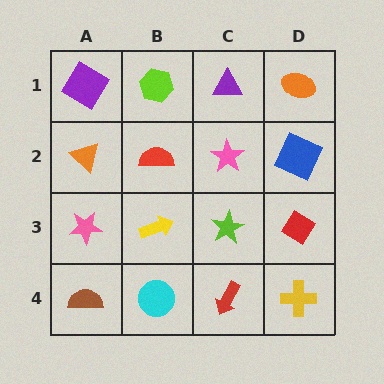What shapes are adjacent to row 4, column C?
A lime star (row 3, column C), a cyan circle (row 4, column B), a yellow cross (row 4, column D).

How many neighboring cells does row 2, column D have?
3.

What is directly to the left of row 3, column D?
A lime star.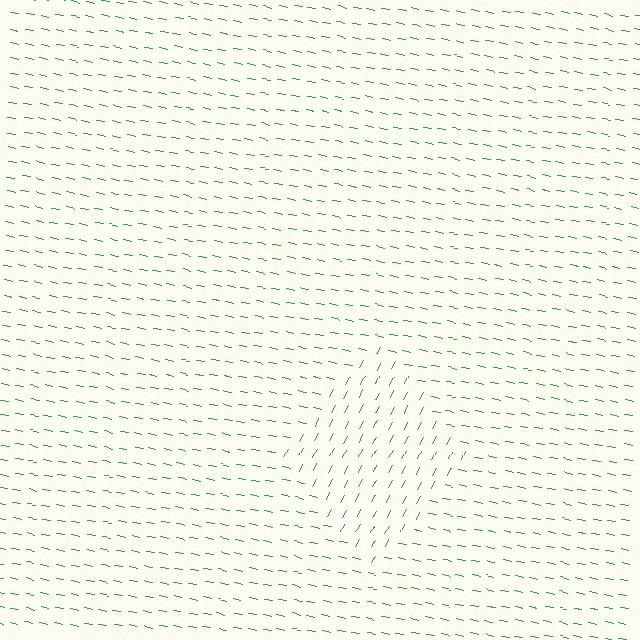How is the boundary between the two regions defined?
The boundary is defined purely by a change in line orientation (approximately 74 degrees difference). All lines are the same color and thickness.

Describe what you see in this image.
The image is filled with small green line segments. A diamond region in the image has lines oriented differently from the surrounding lines, creating a visible texture boundary.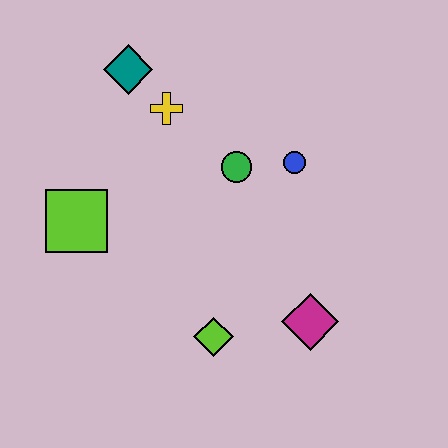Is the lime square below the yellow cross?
Yes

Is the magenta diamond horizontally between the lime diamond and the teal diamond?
No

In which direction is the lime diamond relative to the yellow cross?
The lime diamond is below the yellow cross.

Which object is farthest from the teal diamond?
The magenta diamond is farthest from the teal diamond.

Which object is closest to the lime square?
The yellow cross is closest to the lime square.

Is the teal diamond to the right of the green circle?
No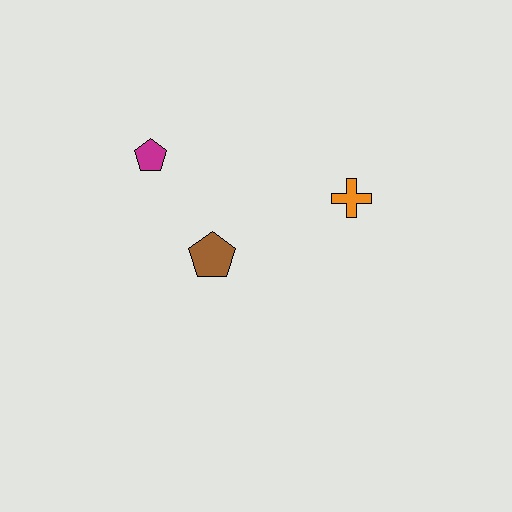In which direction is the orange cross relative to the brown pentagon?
The orange cross is to the right of the brown pentagon.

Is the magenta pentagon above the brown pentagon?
Yes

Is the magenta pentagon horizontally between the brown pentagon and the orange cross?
No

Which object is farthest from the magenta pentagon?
The orange cross is farthest from the magenta pentagon.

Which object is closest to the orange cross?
The brown pentagon is closest to the orange cross.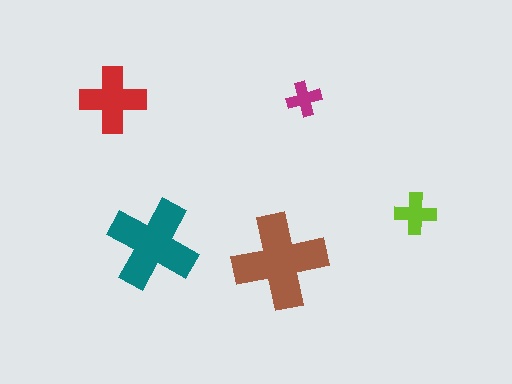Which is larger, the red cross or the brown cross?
The brown one.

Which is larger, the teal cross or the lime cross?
The teal one.